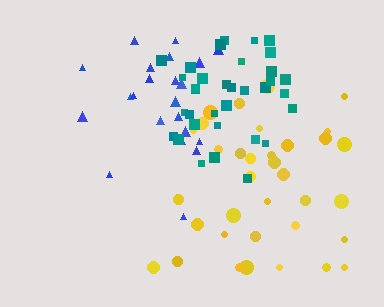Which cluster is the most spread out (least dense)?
Yellow.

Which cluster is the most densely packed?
Teal.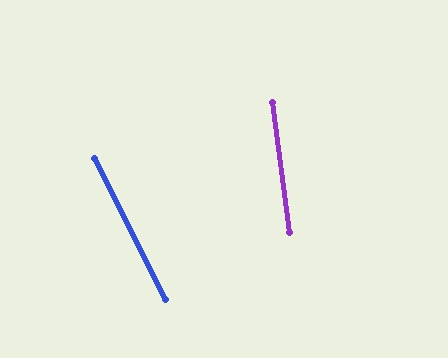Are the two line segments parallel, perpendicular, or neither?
Neither parallel nor perpendicular — they differ by about 19°.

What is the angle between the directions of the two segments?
Approximately 19 degrees.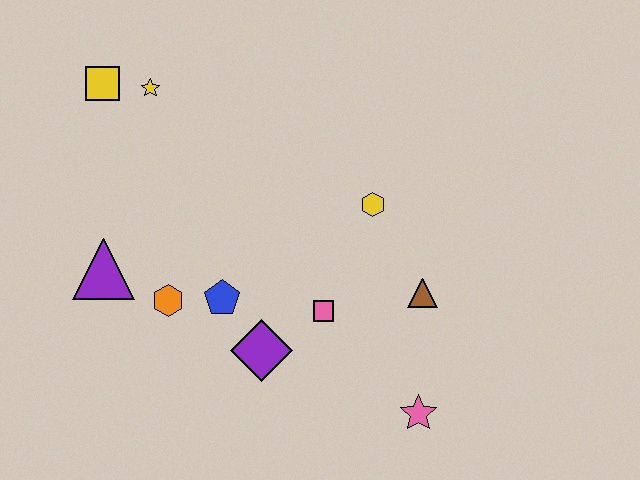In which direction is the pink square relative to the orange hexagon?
The pink square is to the right of the orange hexagon.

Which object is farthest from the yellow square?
The pink star is farthest from the yellow square.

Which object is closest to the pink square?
The purple diamond is closest to the pink square.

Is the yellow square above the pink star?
Yes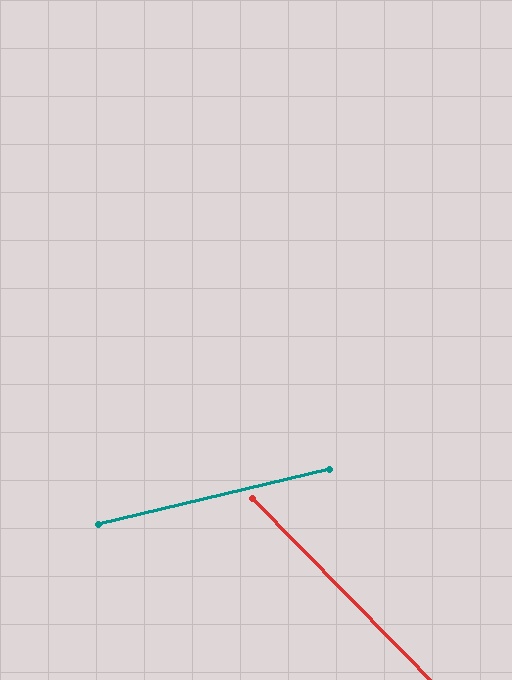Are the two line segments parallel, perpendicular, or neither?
Neither parallel nor perpendicular — they differ by about 59°.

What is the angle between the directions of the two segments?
Approximately 59 degrees.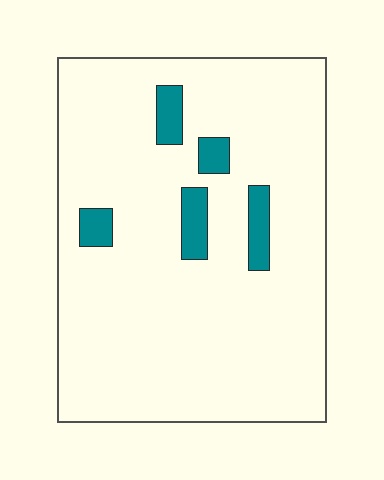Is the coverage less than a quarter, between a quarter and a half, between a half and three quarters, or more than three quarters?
Less than a quarter.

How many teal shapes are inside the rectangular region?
5.